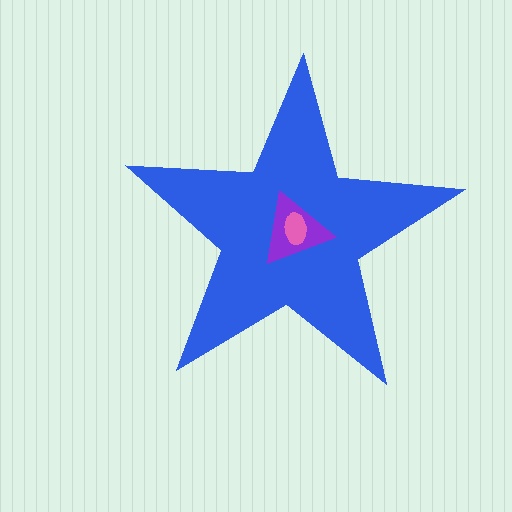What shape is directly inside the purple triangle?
The pink ellipse.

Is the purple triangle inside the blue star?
Yes.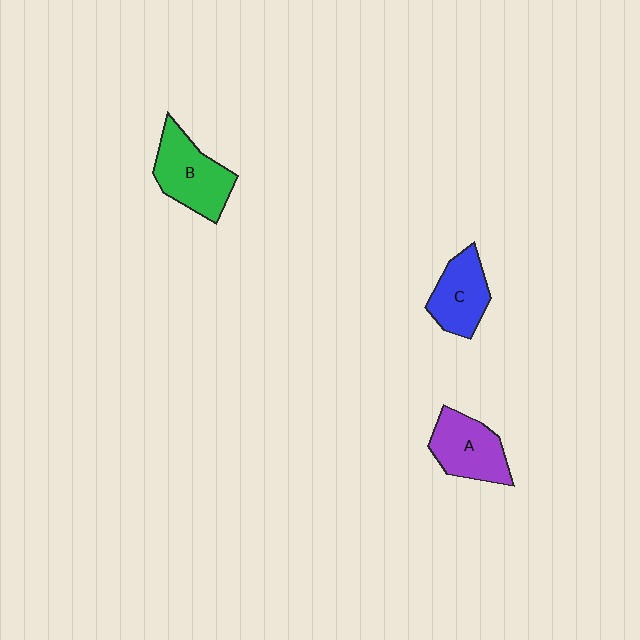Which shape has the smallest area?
Shape C (blue).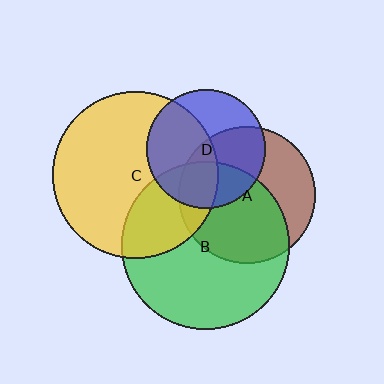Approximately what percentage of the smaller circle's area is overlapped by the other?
Approximately 30%.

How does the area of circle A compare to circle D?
Approximately 1.3 times.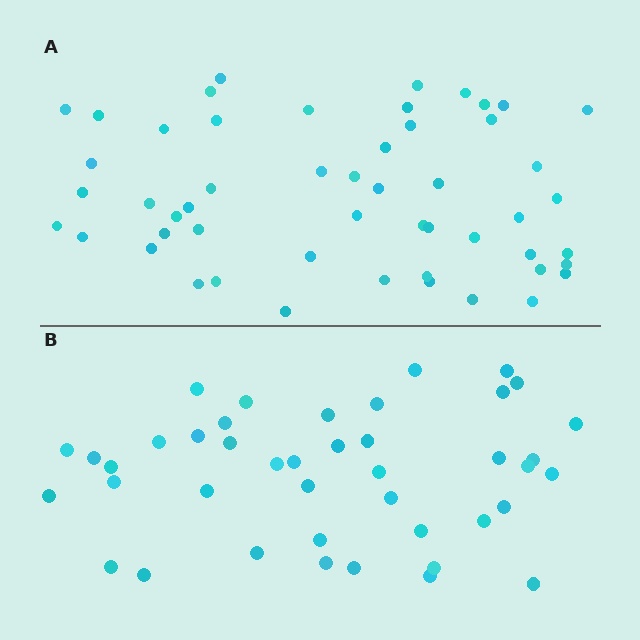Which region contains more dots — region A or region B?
Region A (the top region) has more dots.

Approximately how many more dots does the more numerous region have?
Region A has roughly 10 or so more dots than region B.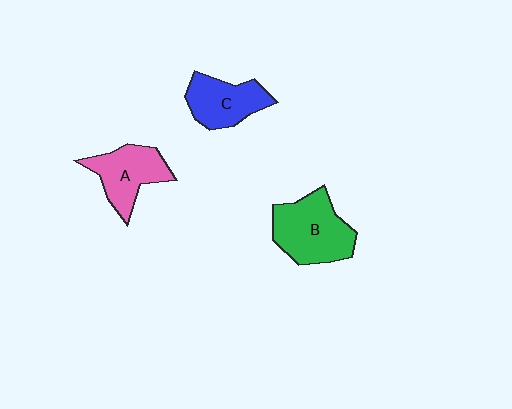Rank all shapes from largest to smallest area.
From largest to smallest: B (green), A (pink), C (blue).